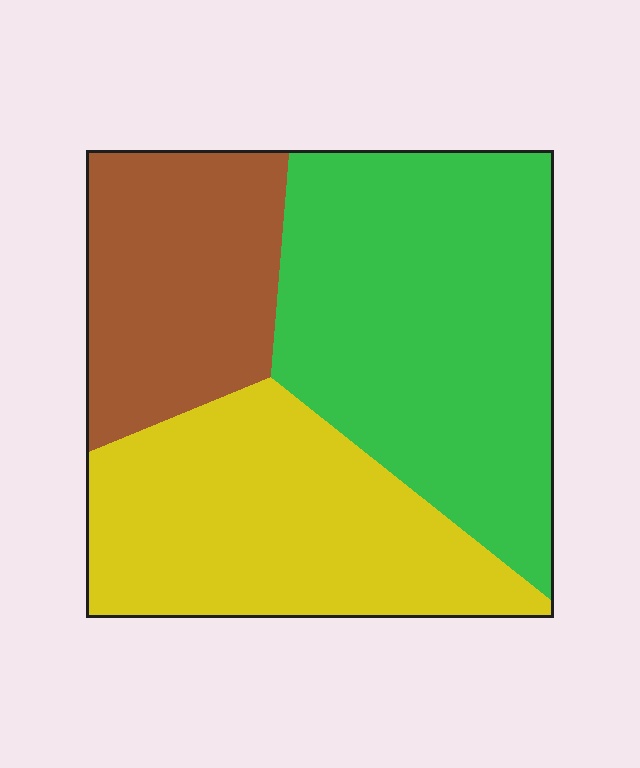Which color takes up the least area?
Brown, at roughly 25%.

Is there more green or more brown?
Green.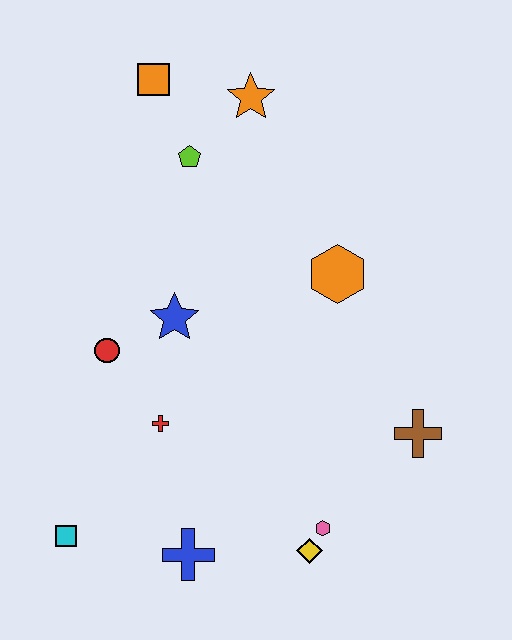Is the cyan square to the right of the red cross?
No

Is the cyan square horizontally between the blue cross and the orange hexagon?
No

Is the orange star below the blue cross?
No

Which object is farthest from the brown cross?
The orange square is farthest from the brown cross.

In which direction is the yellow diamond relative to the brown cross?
The yellow diamond is below the brown cross.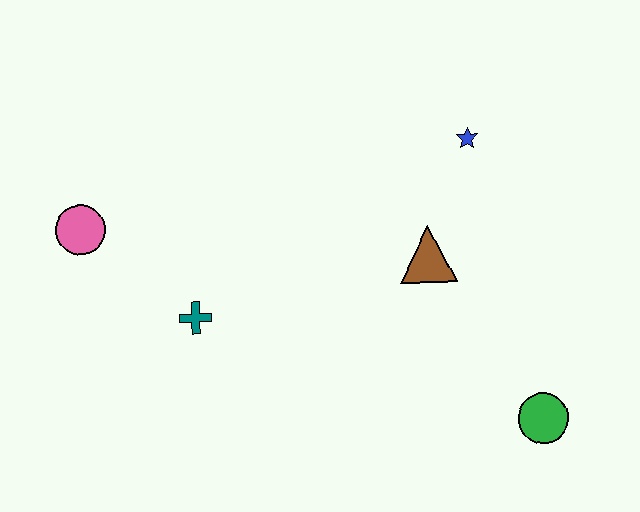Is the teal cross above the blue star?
No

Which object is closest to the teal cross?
The pink circle is closest to the teal cross.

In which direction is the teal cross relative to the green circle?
The teal cross is to the left of the green circle.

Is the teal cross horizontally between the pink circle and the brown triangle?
Yes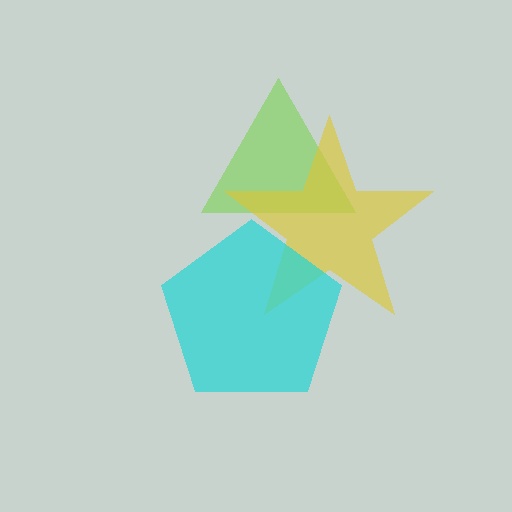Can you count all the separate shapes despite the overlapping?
Yes, there are 3 separate shapes.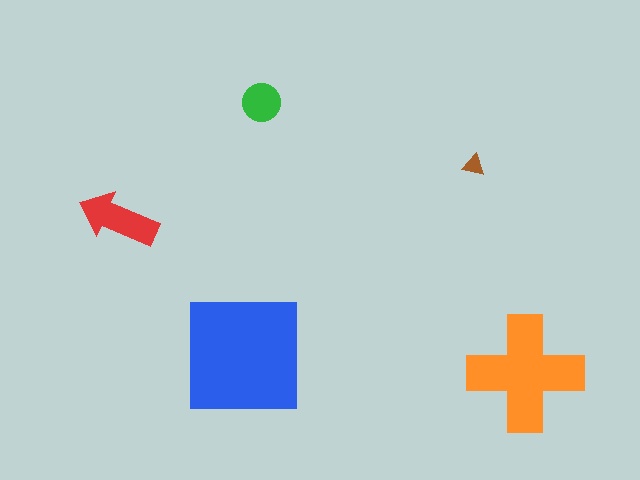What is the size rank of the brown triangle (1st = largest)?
5th.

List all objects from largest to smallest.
The blue square, the orange cross, the red arrow, the green circle, the brown triangle.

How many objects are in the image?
There are 5 objects in the image.